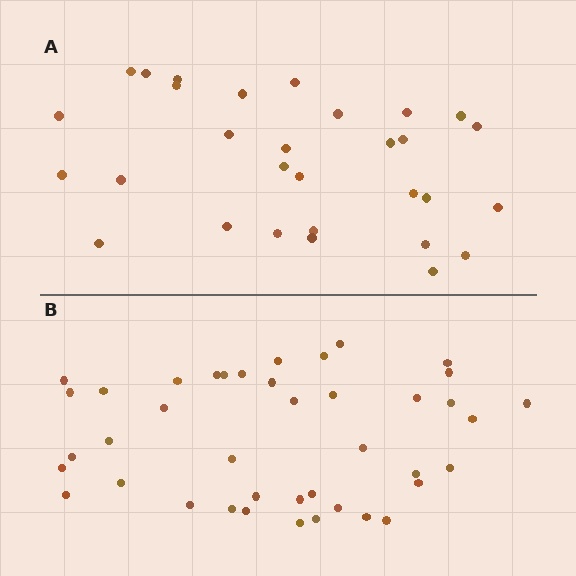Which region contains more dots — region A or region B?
Region B (the bottom region) has more dots.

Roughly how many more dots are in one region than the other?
Region B has roughly 12 or so more dots than region A.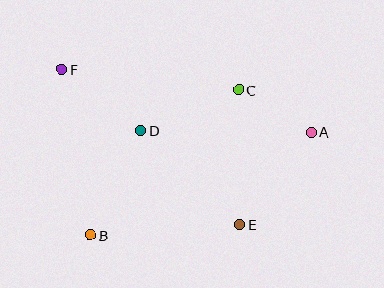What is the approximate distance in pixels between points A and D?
The distance between A and D is approximately 171 pixels.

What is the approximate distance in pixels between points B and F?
The distance between B and F is approximately 168 pixels.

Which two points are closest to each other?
Points A and C are closest to each other.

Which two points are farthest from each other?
Points A and F are farthest from each other.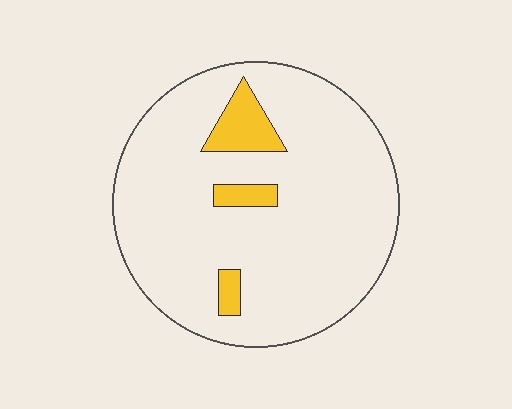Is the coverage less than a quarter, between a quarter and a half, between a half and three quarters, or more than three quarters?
Less than a quarter.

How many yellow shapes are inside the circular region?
3.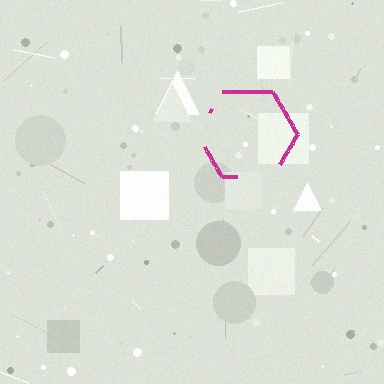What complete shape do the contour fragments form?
The contour fragments form a hexagon.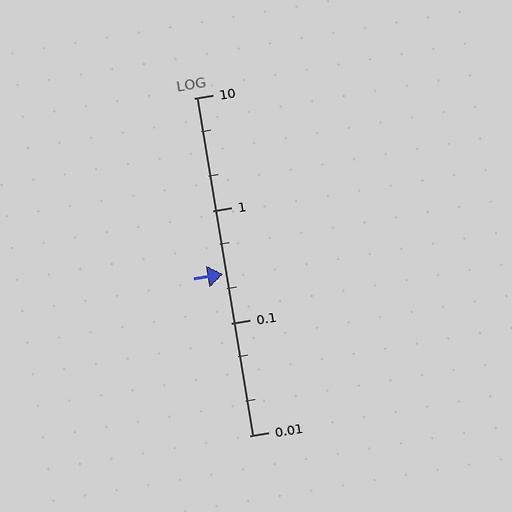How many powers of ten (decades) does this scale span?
The scale spans 3 decades, from 0.01 to 10.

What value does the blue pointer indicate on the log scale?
The pointer indicates approximately 0.27.